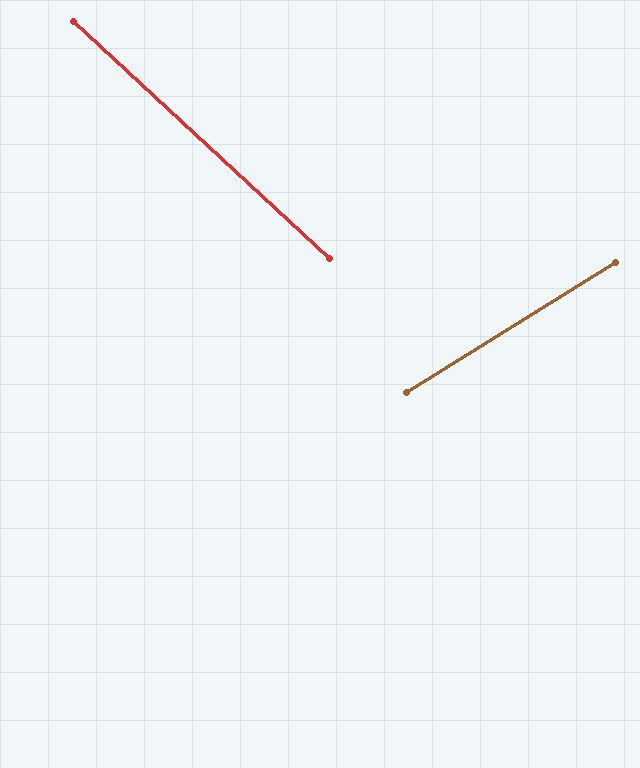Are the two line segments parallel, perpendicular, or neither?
Neither parallel nor perpendicular — they differ by about 75°.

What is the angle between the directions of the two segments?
Approximately 75 degrees.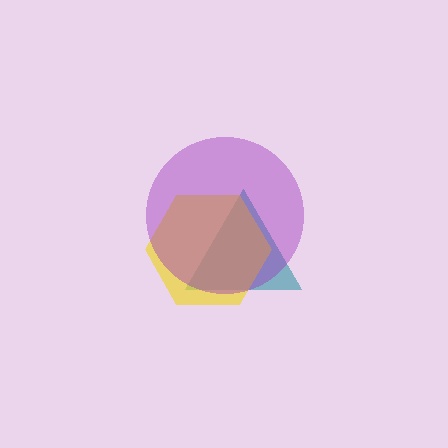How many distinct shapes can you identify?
There are 3 distinct shapes: a teal triangle, a yellow hexagon, a purple circle.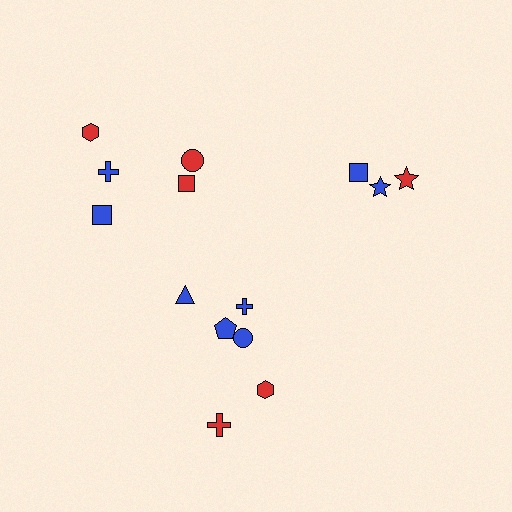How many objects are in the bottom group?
There are 6 objects.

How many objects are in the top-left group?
There are 5 objects.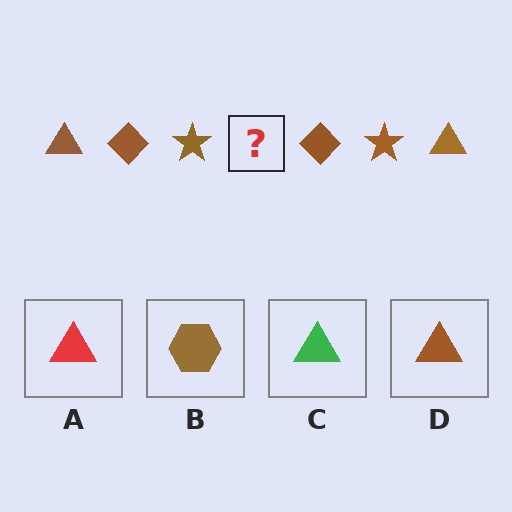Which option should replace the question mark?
Option D.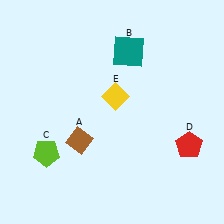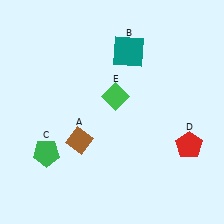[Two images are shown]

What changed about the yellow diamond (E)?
In Image 1, E is yellow. In Image 2, it changed to green.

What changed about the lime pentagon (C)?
In Image 1, C is lime. In Image 2, it changed to green.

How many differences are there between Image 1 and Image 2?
There are 2 differences between the two images.